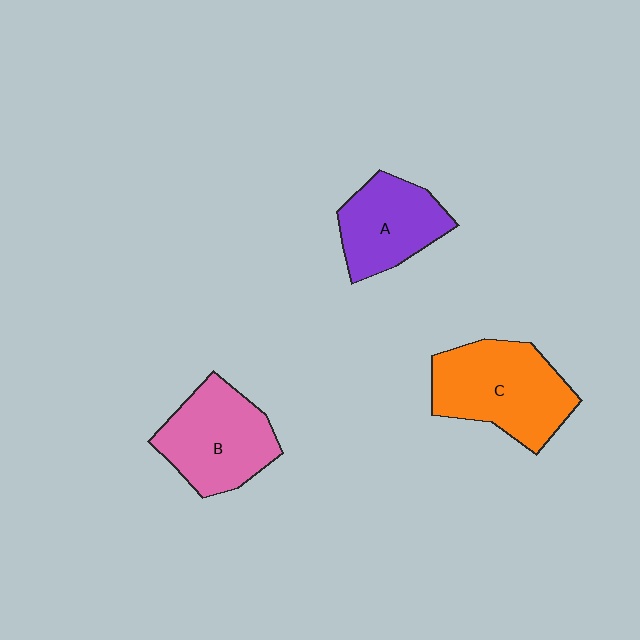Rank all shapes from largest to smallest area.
From largest to smallest: C (orange), B (pink), A (purple).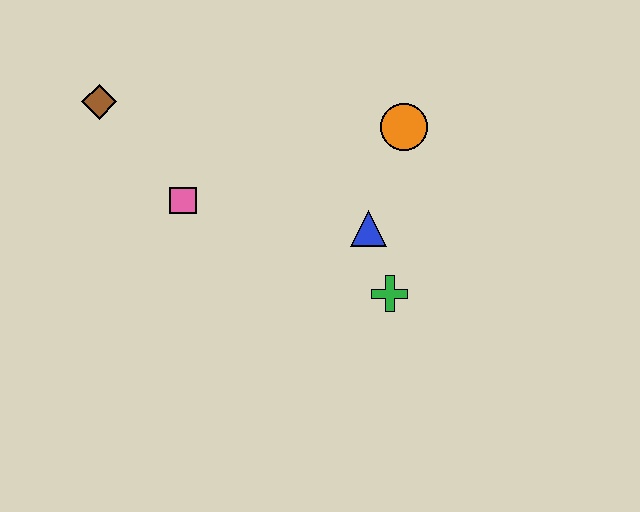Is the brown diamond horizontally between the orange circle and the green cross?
No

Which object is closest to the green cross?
The blue triangle is closest to the green cross.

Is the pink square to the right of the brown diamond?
Yes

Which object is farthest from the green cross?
The brown diamond is farthest from the green cross.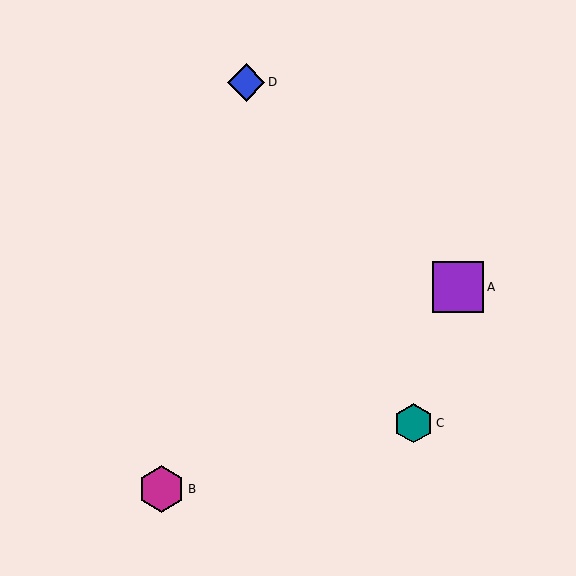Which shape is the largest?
The purple square (labeled A) is the largest.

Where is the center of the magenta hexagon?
The center of the magenta hexagon is at (162, 489).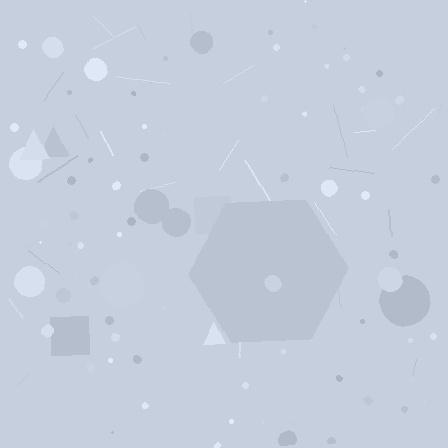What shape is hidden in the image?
A hexagon is hidden in the image.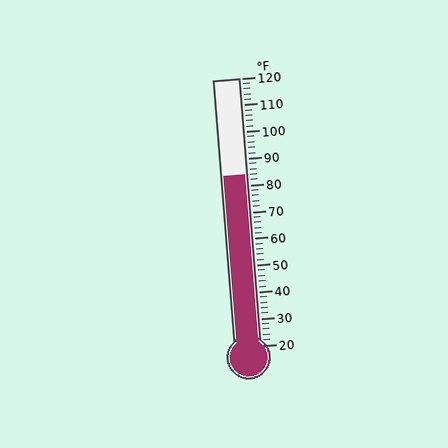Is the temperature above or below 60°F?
The temperature is above 60°F.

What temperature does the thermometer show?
The thermometer shows approximately 84°F.